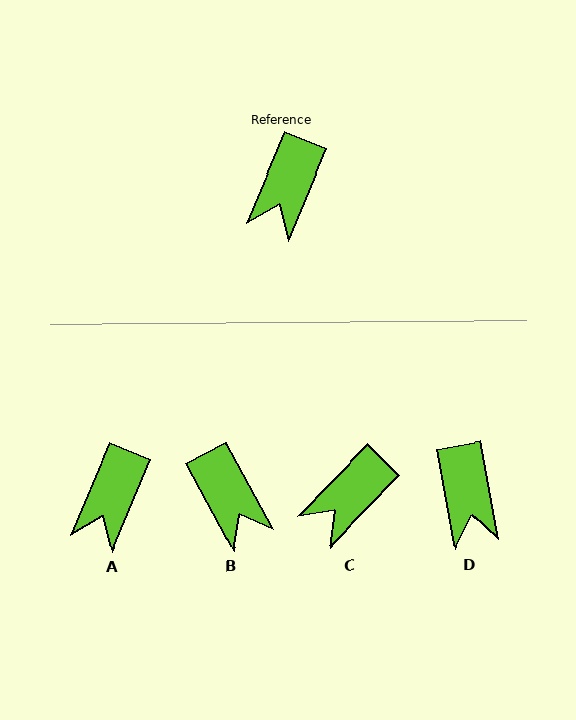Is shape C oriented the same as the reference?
No, it is off by about 22 degrees.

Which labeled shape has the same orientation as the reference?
A.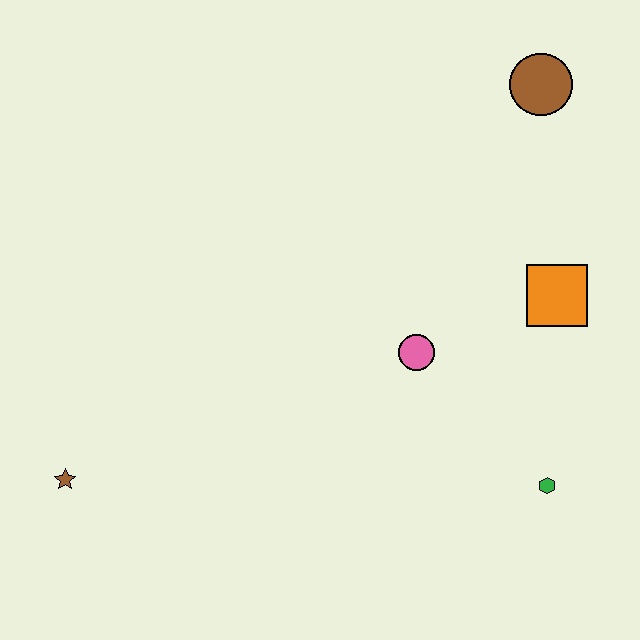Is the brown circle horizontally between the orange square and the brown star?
Yes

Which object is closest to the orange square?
The pink circle is closest to the orange square.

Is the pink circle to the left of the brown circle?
Yes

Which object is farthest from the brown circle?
The brown star is farthest from the brown circle.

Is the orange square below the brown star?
No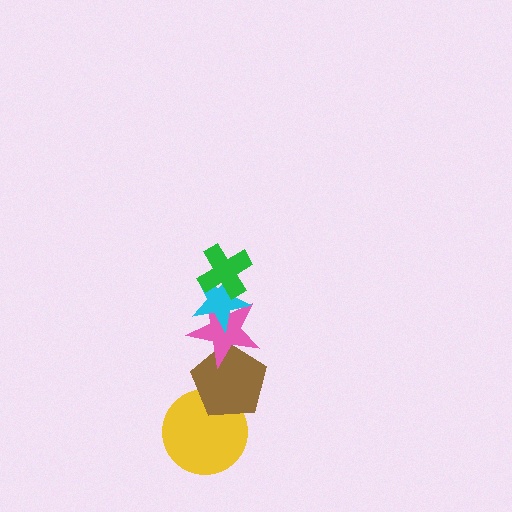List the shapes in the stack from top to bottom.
From top to bottom: the green cross, the cyan star, the pink star, the brown pentagon, the yellow circle.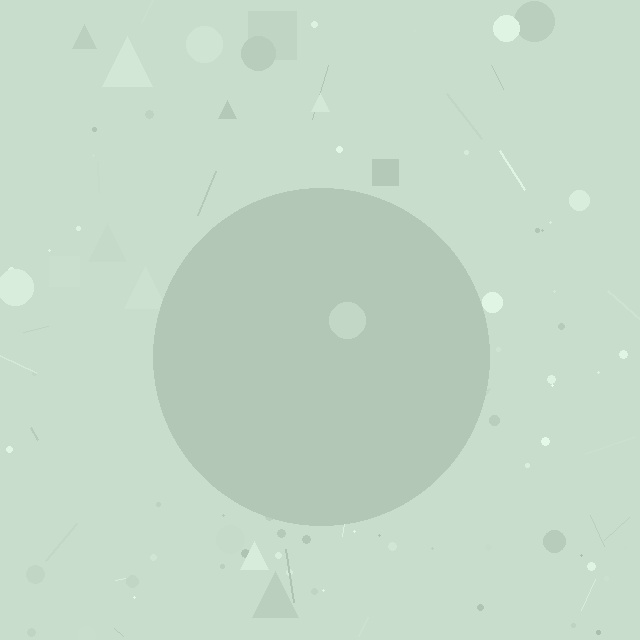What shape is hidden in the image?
A circle is hidden in the image.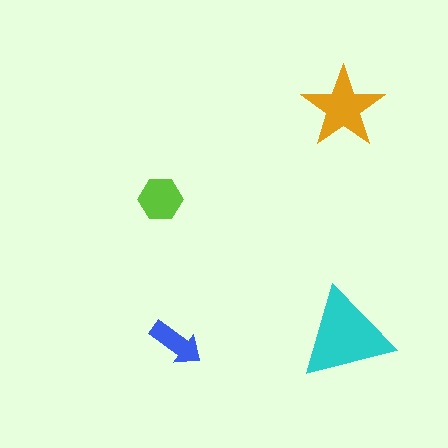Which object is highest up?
The orange star is topmost.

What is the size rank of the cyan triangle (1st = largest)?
1st.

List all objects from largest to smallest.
The cyan triangle, the orange star, the lime hexagon, the blue arrow.